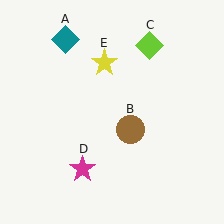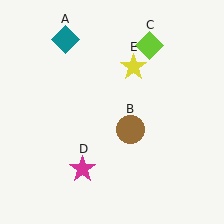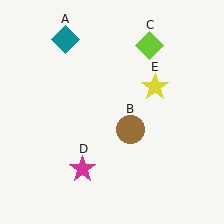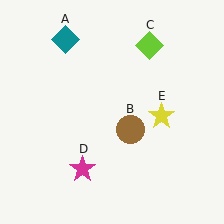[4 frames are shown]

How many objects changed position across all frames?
1 object changed position: yellow star (object E).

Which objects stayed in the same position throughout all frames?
Teal diamond (object A) and brown circle (object B) and lime diamond (object C) and magenta star (object D) remained stationary.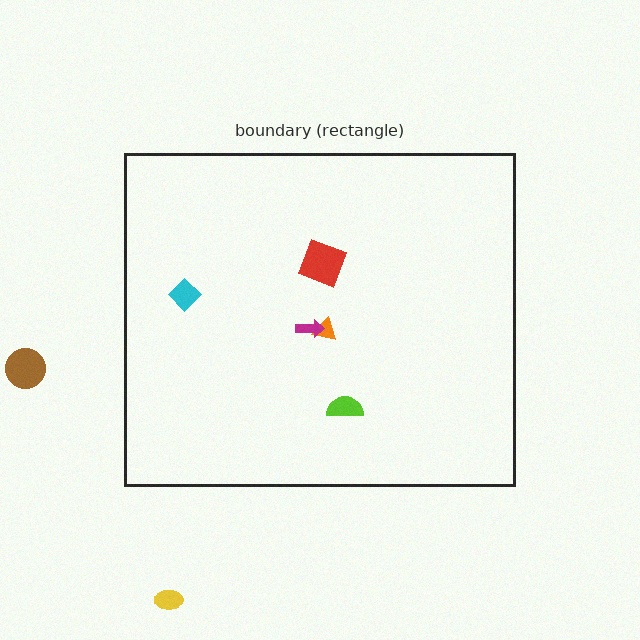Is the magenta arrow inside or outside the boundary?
Inside.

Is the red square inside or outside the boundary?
Inside.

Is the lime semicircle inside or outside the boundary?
Inside.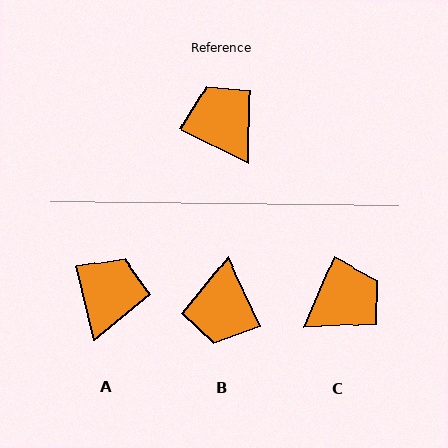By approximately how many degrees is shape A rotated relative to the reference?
Approximately 50 degrees clockwise.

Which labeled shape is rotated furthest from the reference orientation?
B, about 141 degrees away.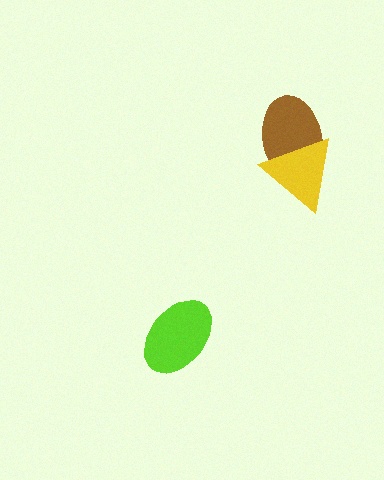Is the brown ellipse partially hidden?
Yes, it is partially covered by another shape.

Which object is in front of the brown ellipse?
The yellow triangle is in front of the brown ellipse.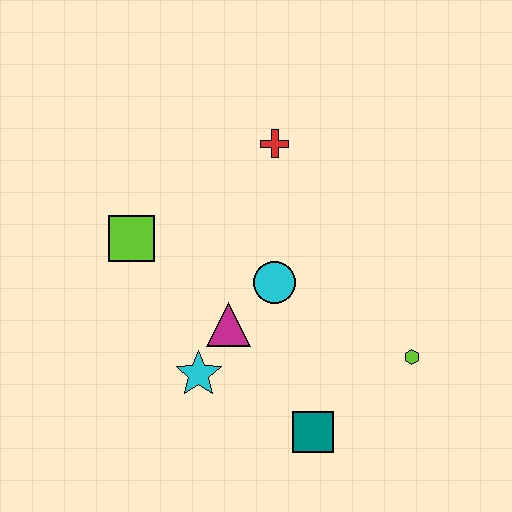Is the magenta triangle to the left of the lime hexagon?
Yes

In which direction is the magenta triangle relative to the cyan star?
The magenta triangle is above the cyan star.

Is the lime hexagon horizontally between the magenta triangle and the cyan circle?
No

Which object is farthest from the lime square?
The lime hexagon is farthest from the lime square.